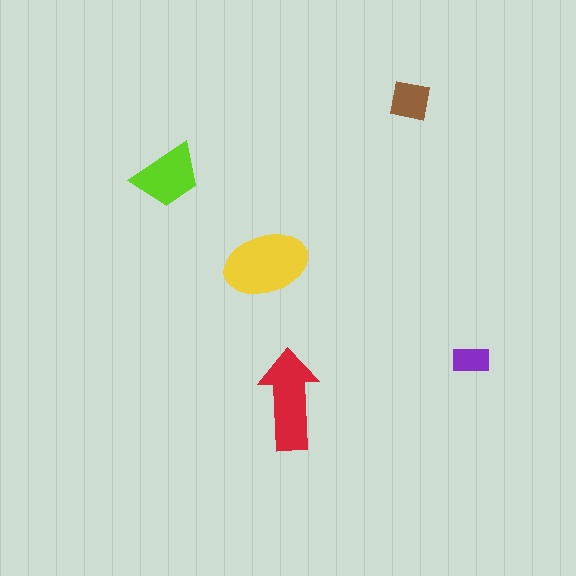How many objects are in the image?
There are 5 objects in the image.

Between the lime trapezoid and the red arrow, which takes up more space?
The red arrow.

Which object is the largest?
The yellow ellipse.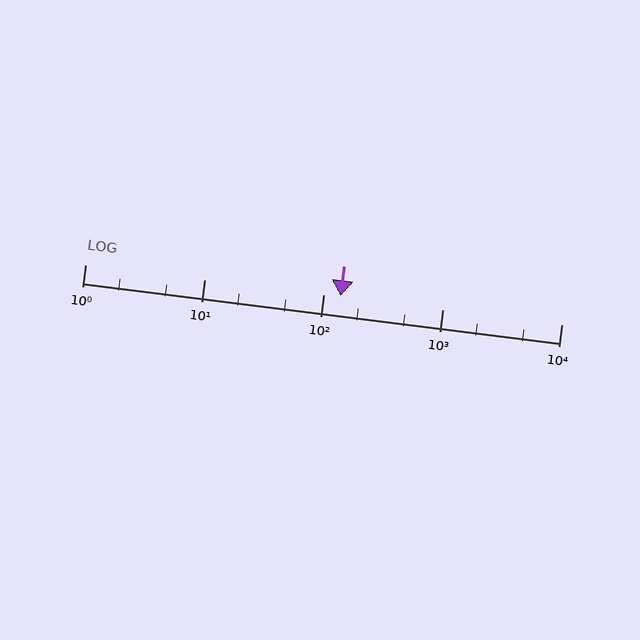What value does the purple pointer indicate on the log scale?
The pointer indicates approximately 140.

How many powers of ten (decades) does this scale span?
The scale spans 4 decades, from 1 to 10000.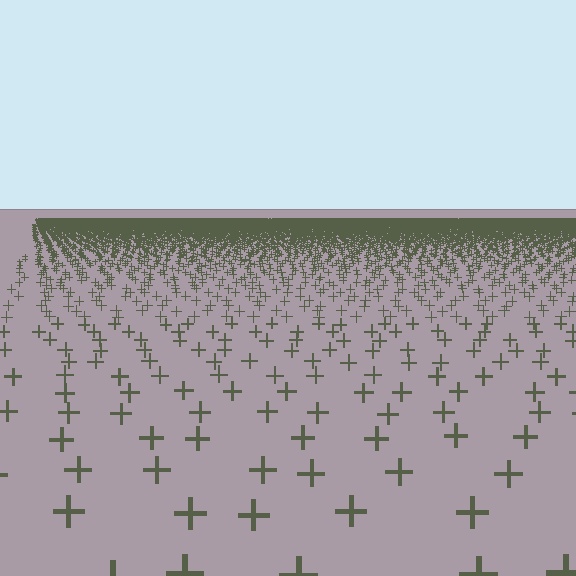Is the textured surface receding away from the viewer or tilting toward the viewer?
The surface is receding away from the viewer. Texture elements get smaller and denser toward the top.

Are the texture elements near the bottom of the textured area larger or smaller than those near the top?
Larger. Near the bottom, elements are closer to the viewer and appear at a bigger on-screen size.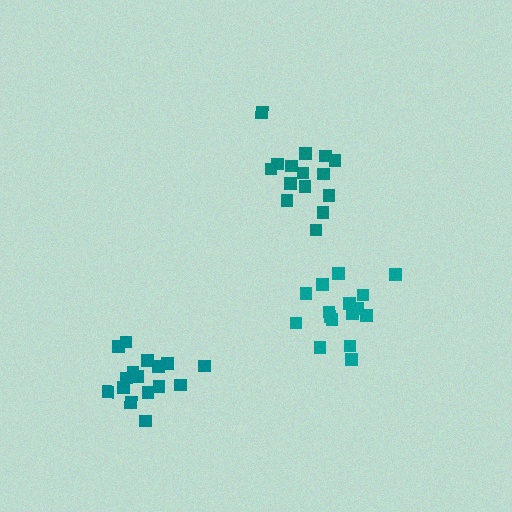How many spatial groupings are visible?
There are 3 spatial groupings.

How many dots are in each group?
Group 1: 16 dots, Group 2: 16 dots, Group 3: 15 dots (47 total).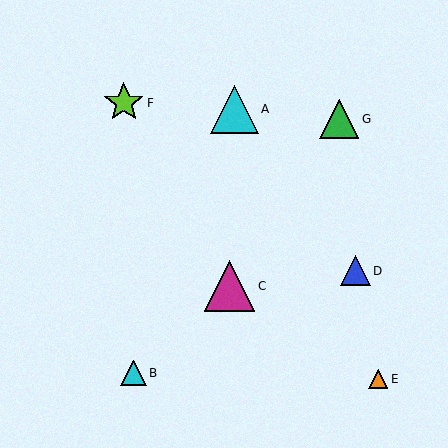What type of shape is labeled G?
Shape G is a green triangle.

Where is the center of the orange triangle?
The center of the orange triangle is at (378, 379).